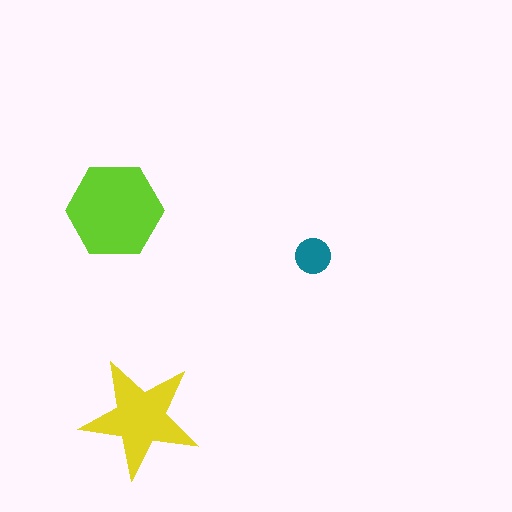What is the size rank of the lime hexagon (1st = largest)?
1st.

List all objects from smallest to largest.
The teal circle, the yellow star, the lime hexagon.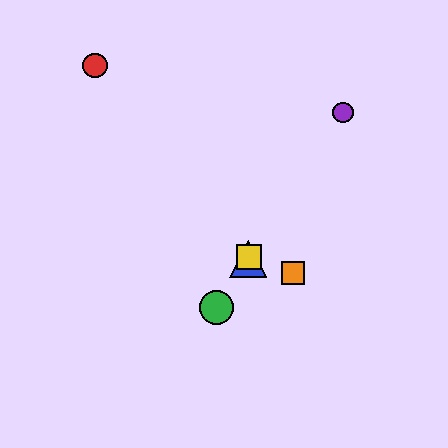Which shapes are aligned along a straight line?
The blue triangle, the green circle, the yellow square, the purple circle are aligned along a straight line.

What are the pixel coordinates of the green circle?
The green circle is at (216, 308).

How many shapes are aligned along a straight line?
4 shapes (the blue triangle, the green circle, the yellow square, the purple circle) are aligned along a straight line.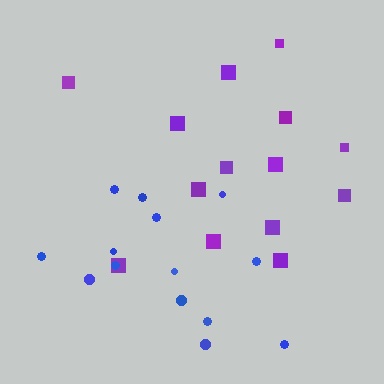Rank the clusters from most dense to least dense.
purple, blue.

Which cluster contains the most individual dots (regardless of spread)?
Purple (14).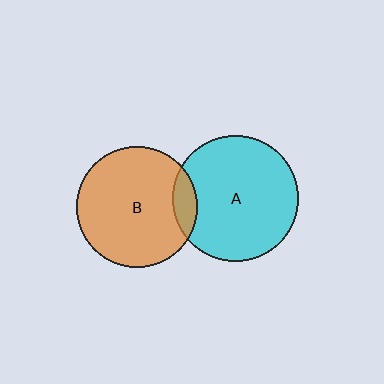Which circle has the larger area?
Circle A (cyan).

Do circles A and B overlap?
Yes.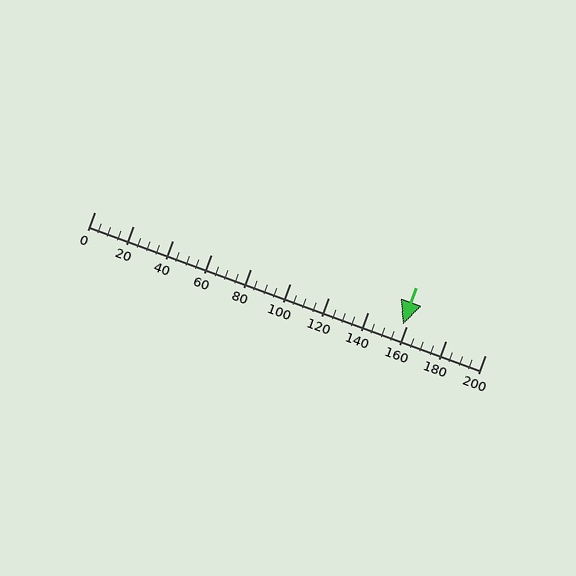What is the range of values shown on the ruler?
The ruler shows values from 0 to 200.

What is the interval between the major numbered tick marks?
The major tick marks are spaced 20 units apart.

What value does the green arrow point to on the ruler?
The green arrow points to approximately 158.